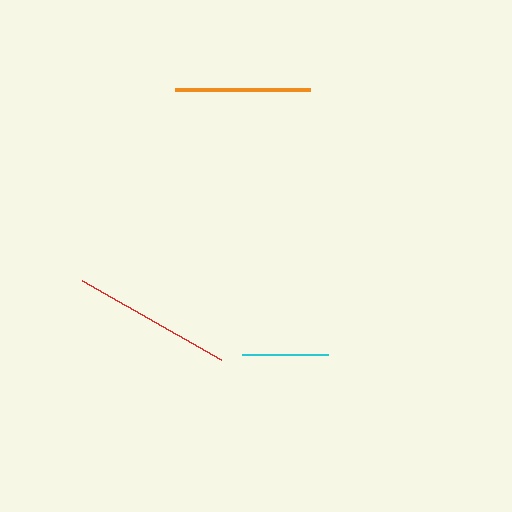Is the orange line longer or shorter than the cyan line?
The orange line is longer than the cyan line.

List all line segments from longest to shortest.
From longest to shortest: red, orange, cyan.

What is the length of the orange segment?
The orange segment is approximately 135 pixels long.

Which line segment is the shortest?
The cyan line is the shortest at approximately 86 pixels.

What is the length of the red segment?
The red segment is approximately 160 pixels long.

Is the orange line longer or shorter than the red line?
The red line is longer than the orange line.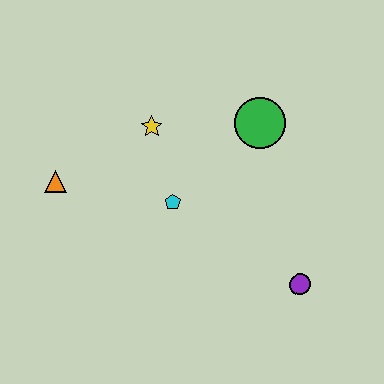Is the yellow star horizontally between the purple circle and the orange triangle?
Yes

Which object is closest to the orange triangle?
The yellow star is closest to the orange triangle.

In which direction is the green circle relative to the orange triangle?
The green circle is to the right of the orange triangle.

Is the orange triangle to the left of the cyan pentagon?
Yes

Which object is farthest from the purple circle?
The orange triangle is farthest from the purple circle.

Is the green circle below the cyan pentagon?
No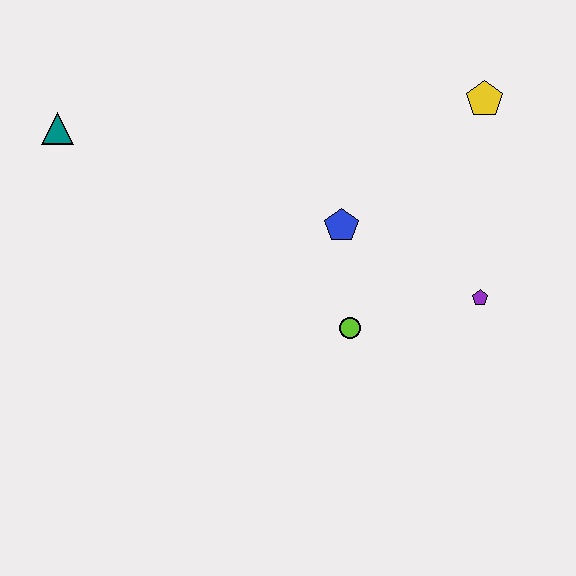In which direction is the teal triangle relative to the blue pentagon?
The teal triangle is to the left of the blue pentagon.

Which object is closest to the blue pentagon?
The lime circle is closest to the blue pentagon.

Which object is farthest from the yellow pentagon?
The teal triangle is farthest from the yellow pentagon.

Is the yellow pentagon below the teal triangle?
No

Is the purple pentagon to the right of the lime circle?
Yes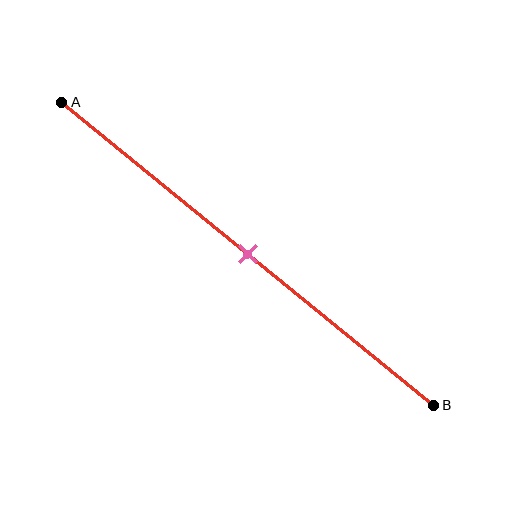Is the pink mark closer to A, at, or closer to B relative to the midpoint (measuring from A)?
The pink mark is approximately at the midpoint of segment AB.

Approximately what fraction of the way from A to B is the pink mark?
The pink mark is approximately 50% of the way from A to B.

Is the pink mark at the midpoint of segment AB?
Yes, the mark is approximately at the midpoint.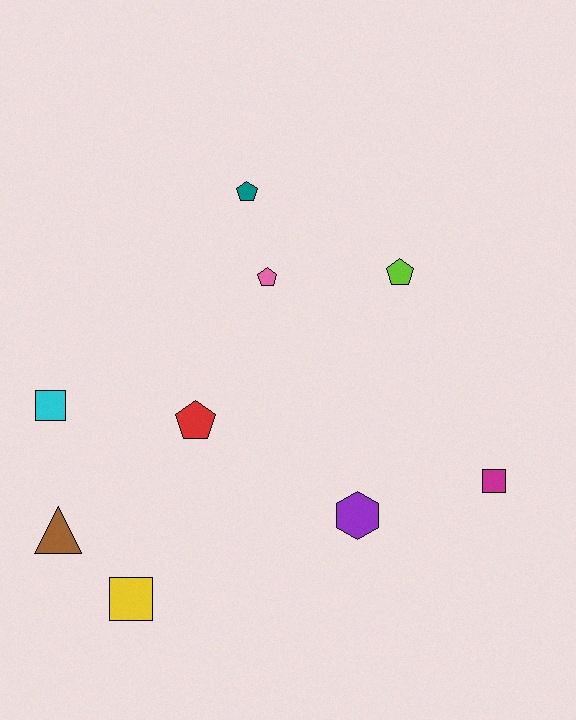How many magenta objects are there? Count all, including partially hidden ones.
There is 1 magenta object.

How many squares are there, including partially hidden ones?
There are 3 squares.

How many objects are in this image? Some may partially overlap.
There are 9 objects.